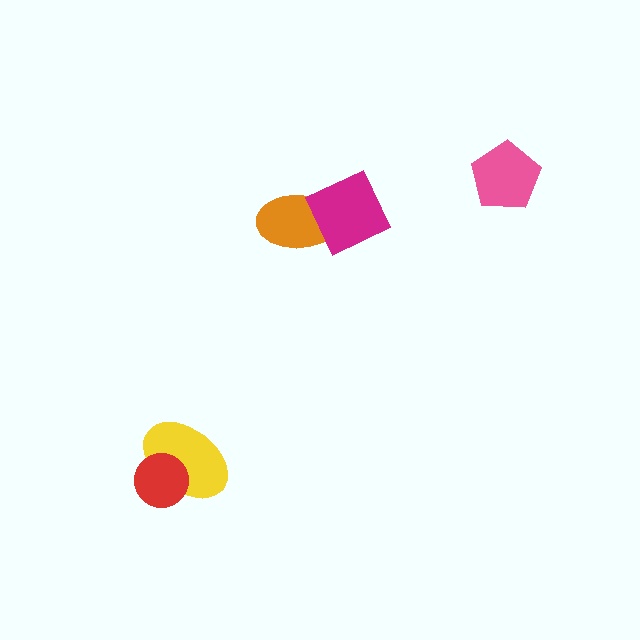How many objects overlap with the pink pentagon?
0 objects overlap with the pink pentagon.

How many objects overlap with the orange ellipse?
1 object overlaps with the orange ellipse.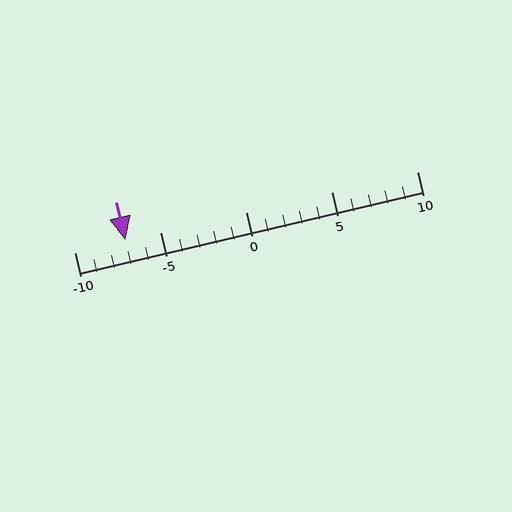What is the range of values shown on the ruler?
The ruler shows values from -10 to 10.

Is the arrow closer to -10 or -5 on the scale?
The arrow is closer to -5.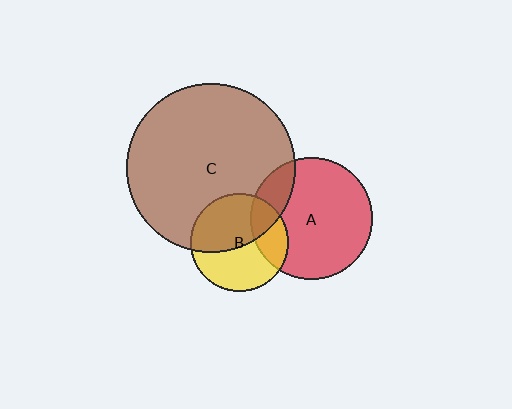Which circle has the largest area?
Circle C (brown).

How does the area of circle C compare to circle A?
Approximately 1.9 times.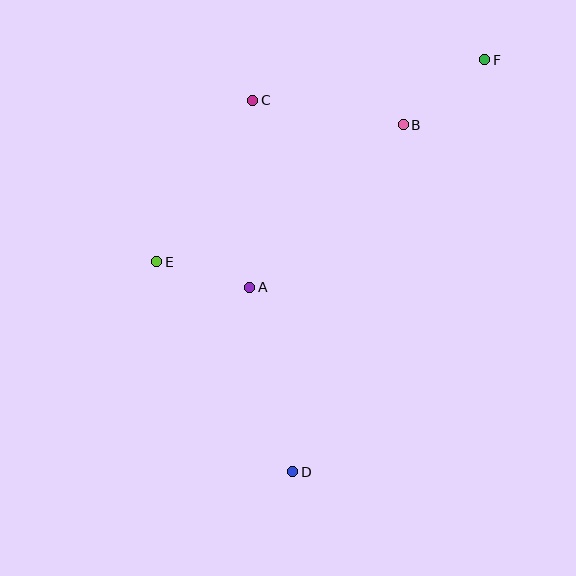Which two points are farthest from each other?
Points D and F are farthest from each other.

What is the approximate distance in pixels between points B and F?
The distance between B and F is approximately 104 pixels.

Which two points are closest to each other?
Points A and E are closest to each other.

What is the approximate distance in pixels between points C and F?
The distance between C and F is approximately 235 pixels.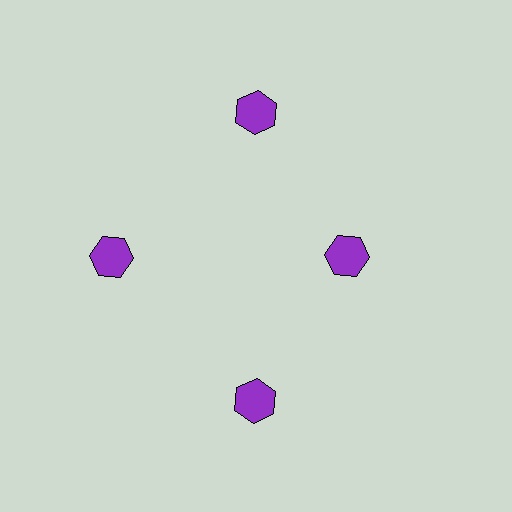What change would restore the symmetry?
The symmetry would be restored by moving it outward, back onto the ring so that all 4 hexagons sit at equal angles and equal distance from the center.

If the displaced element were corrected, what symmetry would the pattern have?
It would have 4-fold rotational symmetry — the pattern would map onto itself every 90 degrees.